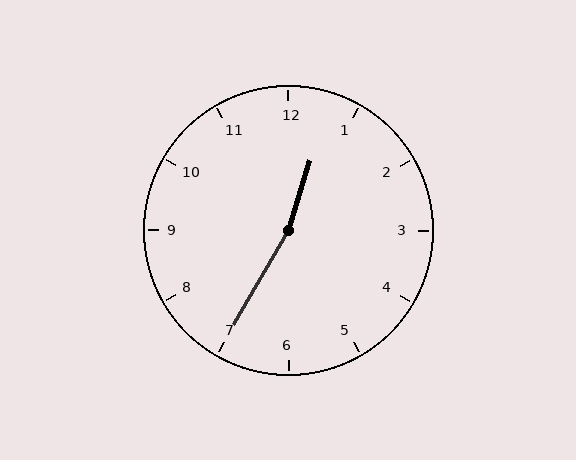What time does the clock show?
12:35.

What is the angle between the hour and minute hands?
Approximately 168 degrees.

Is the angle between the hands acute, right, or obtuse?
It is obtuse.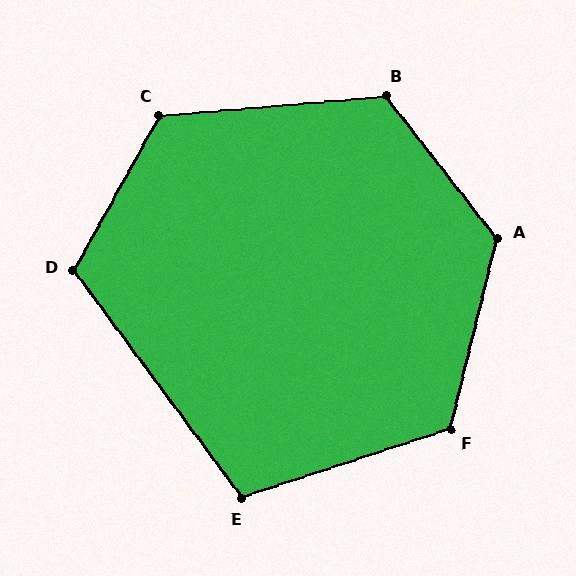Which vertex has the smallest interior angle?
E, at approximately 108 degrees.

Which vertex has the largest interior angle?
A, at approximately 128 degrees.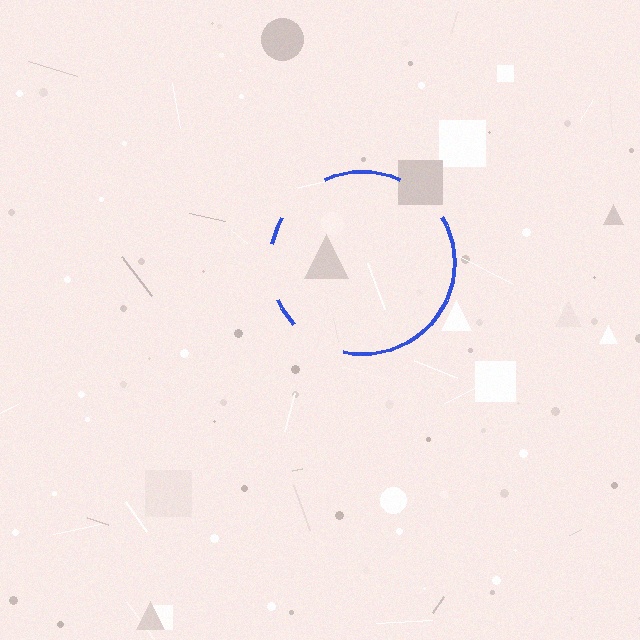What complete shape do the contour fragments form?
The contour fragments form a circle.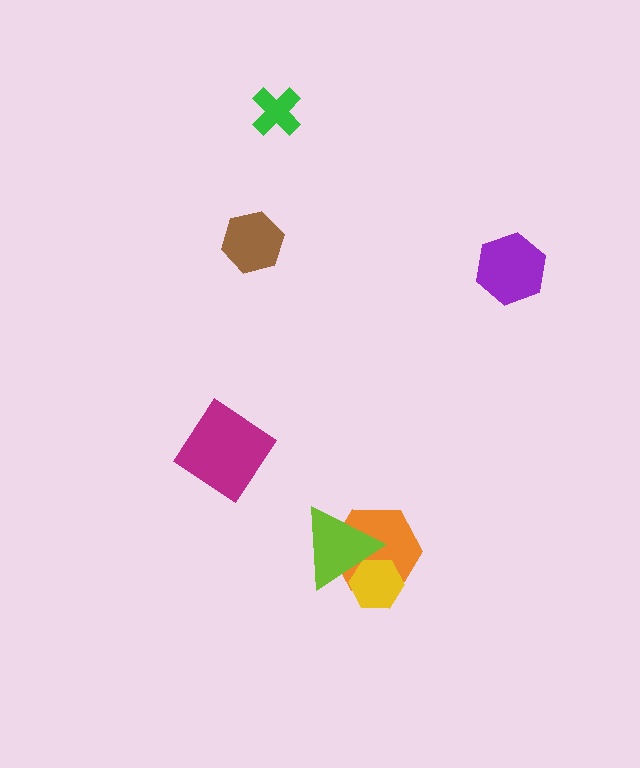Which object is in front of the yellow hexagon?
The lime triangle is in front of the yellow hexagon.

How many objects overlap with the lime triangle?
2 objects overlap with the lime triangle.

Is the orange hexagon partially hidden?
Yes, it is partially covered by another shape.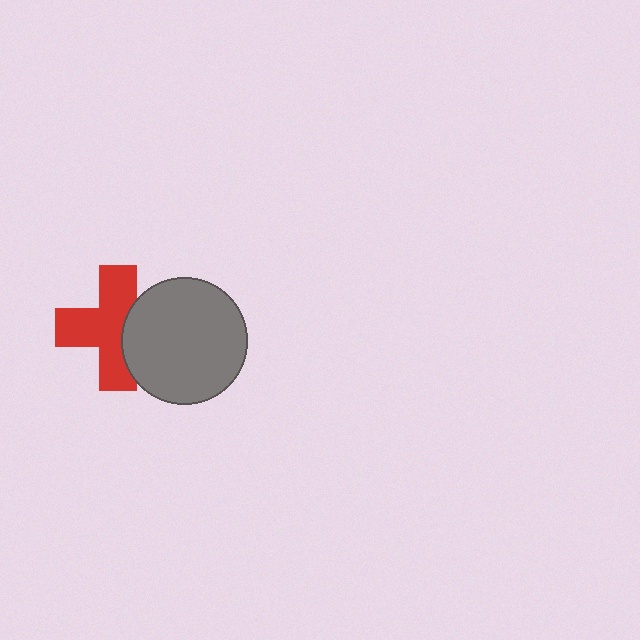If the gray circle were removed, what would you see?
You would see the complete red cross.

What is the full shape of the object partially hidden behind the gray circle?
The partially hidden object is a red cross.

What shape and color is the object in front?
The object in front is a gray circle.